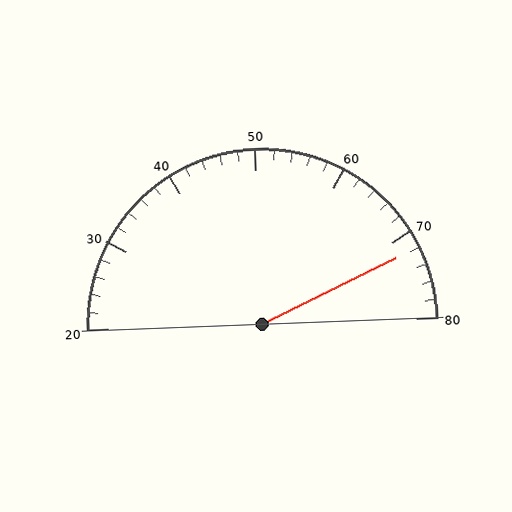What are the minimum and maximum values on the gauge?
The gauge ranges from 20 to 80.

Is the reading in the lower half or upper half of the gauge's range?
The reading is in the upper half of the range (20 to 80).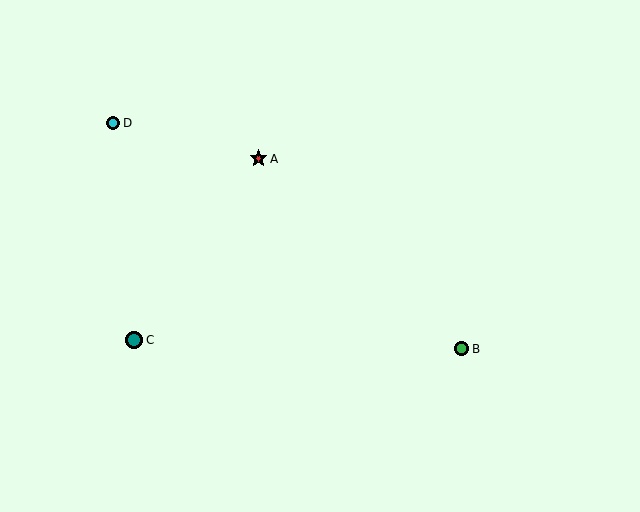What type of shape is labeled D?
Shape D is a cyan circle.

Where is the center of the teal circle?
The center of the teal circle is at (134, 340).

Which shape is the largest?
The red star (labeled A) is the largest.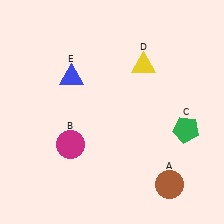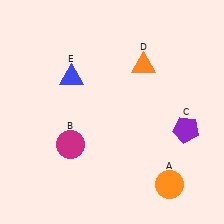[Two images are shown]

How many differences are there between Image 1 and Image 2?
There are 3 differences between the two images.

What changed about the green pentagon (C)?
In Image 1, C is green. In Image 2, it changed to purple.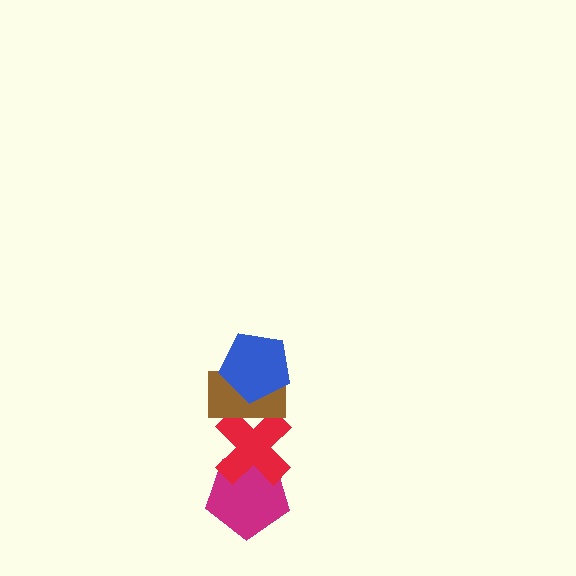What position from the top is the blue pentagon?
The blue pentagon is 1st from the top.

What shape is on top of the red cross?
The brown rectangle is on top of the red cross.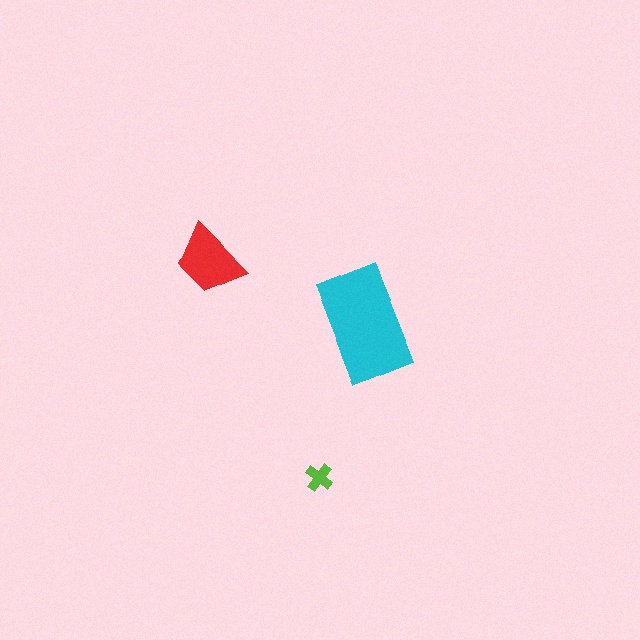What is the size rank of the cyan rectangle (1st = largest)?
1st.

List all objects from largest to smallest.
The cyan rectangle, the red trapezoid, the lime cross.